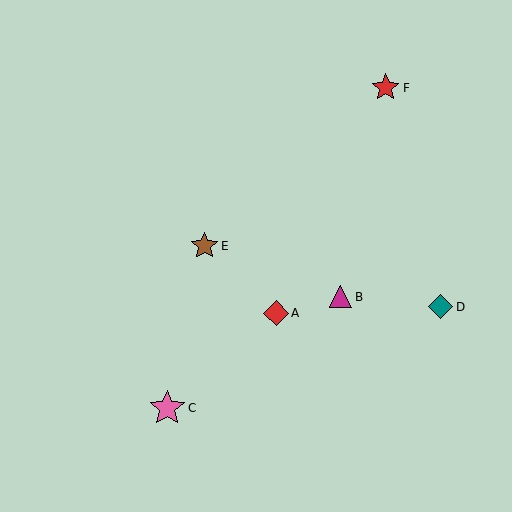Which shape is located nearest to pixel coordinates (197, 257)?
The brown star (labeled E) at (204, 246) is nearest to that location.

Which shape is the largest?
The pink star (labeled C) is the largest.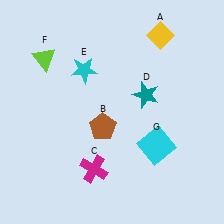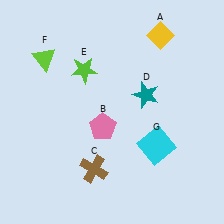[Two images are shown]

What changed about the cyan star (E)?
In Image 1, E is cyan. In Image 2, it changed to lime.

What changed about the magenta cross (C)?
In Image 1, C is magenta. In Image 2, it changed to brown.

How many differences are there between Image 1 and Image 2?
There are 3 differences between the two images.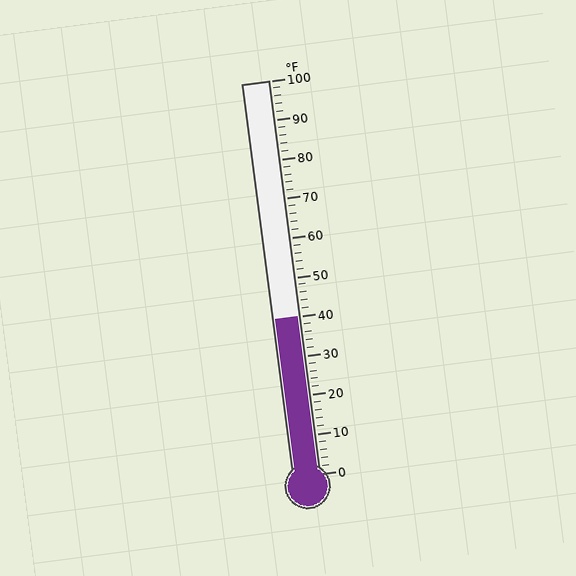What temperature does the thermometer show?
The thermometer shows approximately 40°F.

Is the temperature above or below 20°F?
The temperature is above 20°F.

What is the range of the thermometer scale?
The thermometer scale ranges from 0°F to 100°F.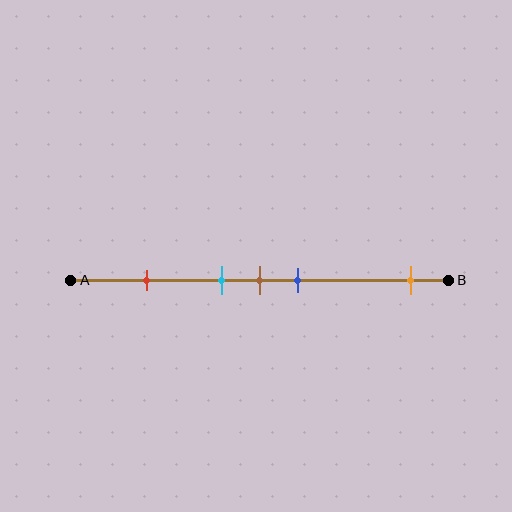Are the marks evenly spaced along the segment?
No, the marks are not evenly spaced.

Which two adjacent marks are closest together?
The cyan and brown marks are the closest adjacent pair.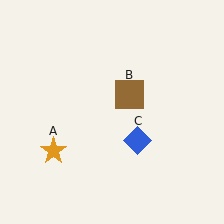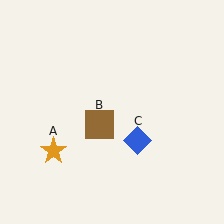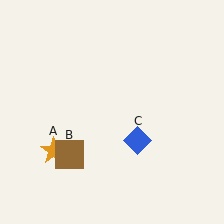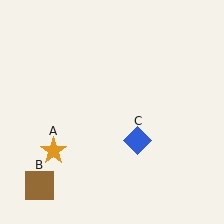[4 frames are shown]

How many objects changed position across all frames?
1 object changed position: brown square (object B).